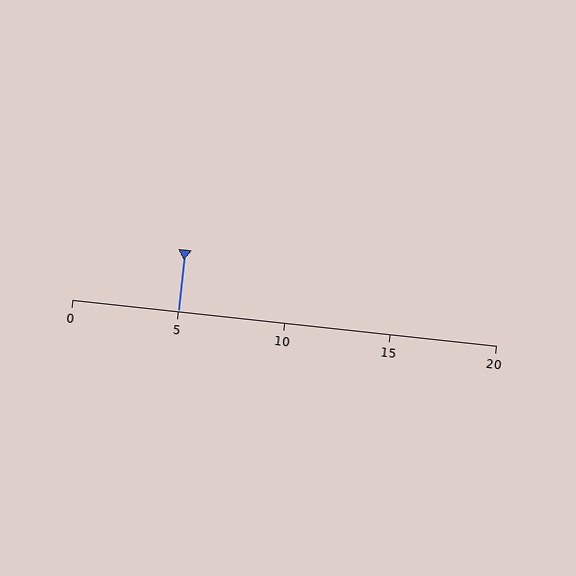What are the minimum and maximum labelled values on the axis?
The axis runs from 0 to 20.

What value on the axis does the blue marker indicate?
The marker indicates approximately 5.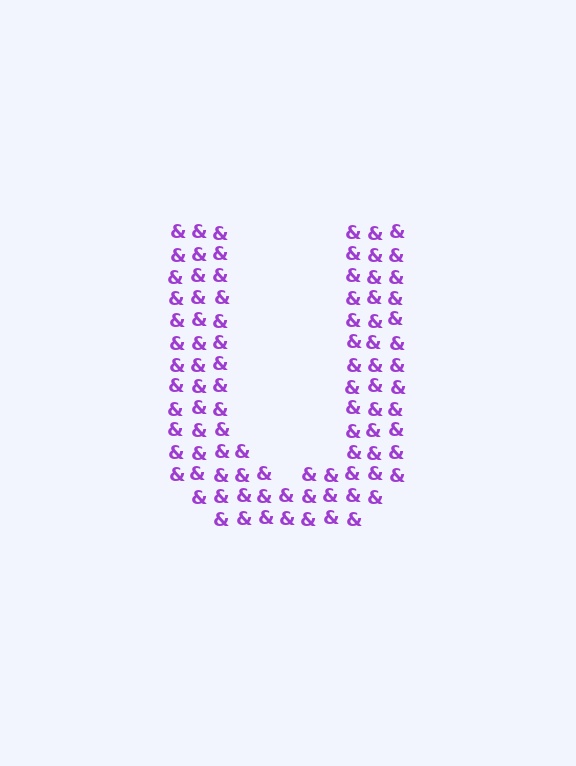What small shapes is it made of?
It is made of small ampersands.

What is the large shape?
The large shape is the letter U.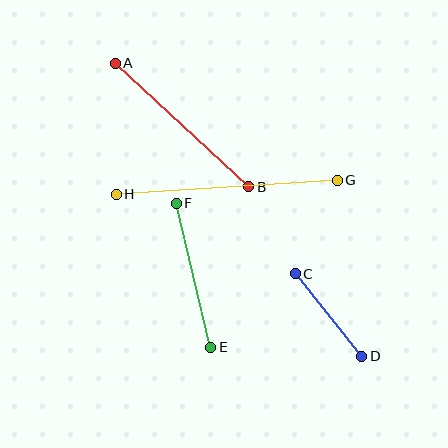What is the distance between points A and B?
The distance is approximately 182 pixels.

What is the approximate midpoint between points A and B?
The midpoint is at approximately (182, 125) pixels.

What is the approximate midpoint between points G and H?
The midpoint is at approximately (227, 187) pixels.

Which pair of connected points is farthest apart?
Points G and H are farthest apart.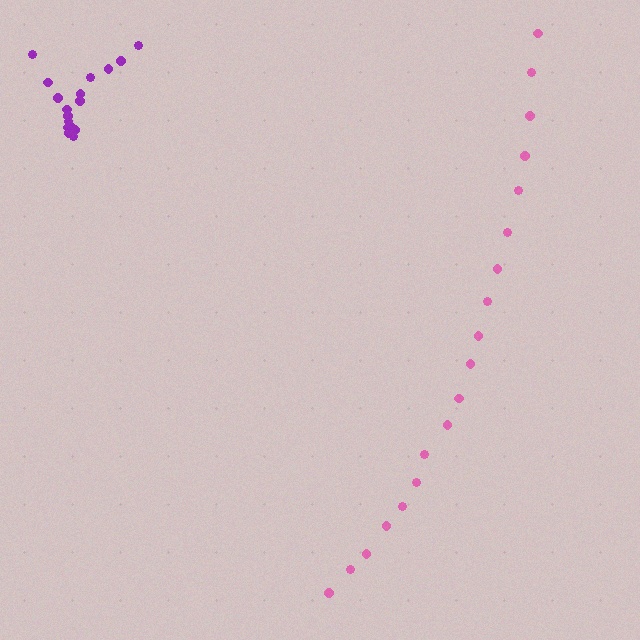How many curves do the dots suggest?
There are 2 distinct paths.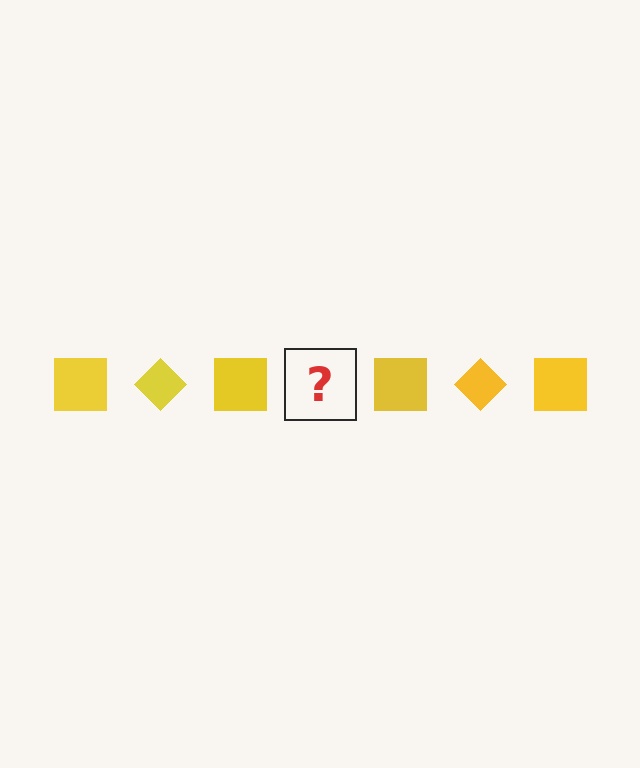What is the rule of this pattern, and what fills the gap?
The rule is that the pattern cycles through square, diamond shapes in yellow. The gap should be filled with a yellow diamond.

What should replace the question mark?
The question mark should be replaced with a yellow diamond.